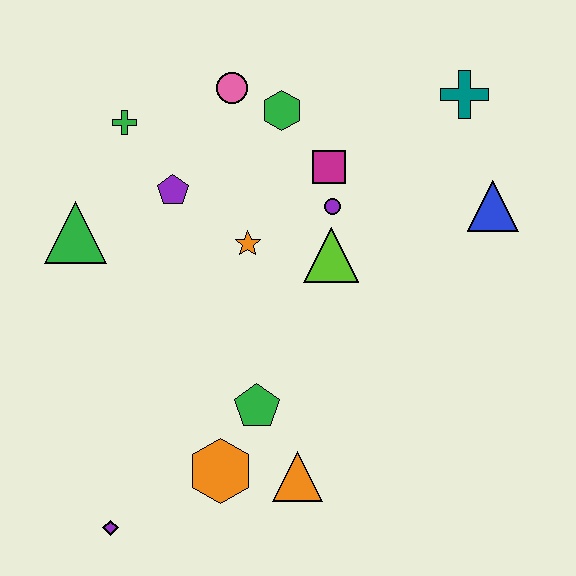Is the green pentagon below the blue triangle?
Yes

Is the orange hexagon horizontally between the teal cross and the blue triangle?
No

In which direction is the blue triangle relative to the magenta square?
The blue triangle is to the right of the magenta square.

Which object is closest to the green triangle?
The purple pentagon is closest to the green triangle.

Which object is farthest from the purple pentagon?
The purple diamond is farthest from the purple pentagon.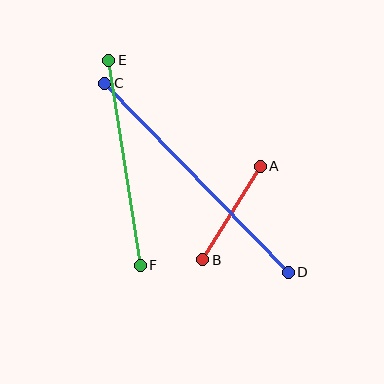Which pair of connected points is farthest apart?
Points C and D are farthest apart.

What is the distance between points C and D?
The distance is approximately 263 pixels.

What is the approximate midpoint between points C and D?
The midpoint is at approximately (197, 178) pixels.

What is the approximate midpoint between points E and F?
The midpoint is at approximately (124, 163) pixels.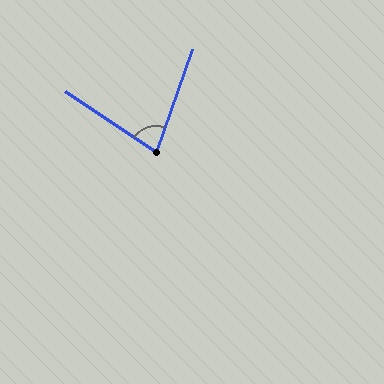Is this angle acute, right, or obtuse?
It is acute.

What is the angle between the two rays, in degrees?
Approximately 76 degrees.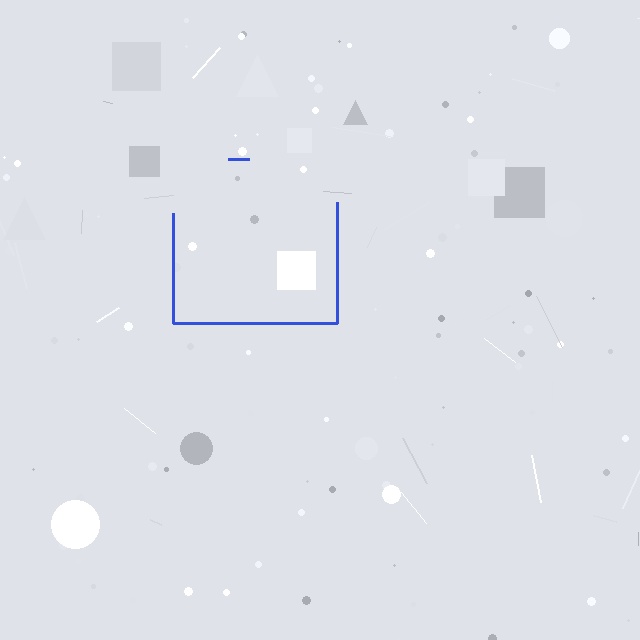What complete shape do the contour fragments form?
The contour fragments form a square.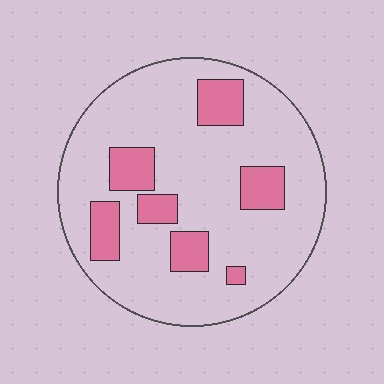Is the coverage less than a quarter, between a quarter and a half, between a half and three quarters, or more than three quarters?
Less than a quarter.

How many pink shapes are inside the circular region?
7.